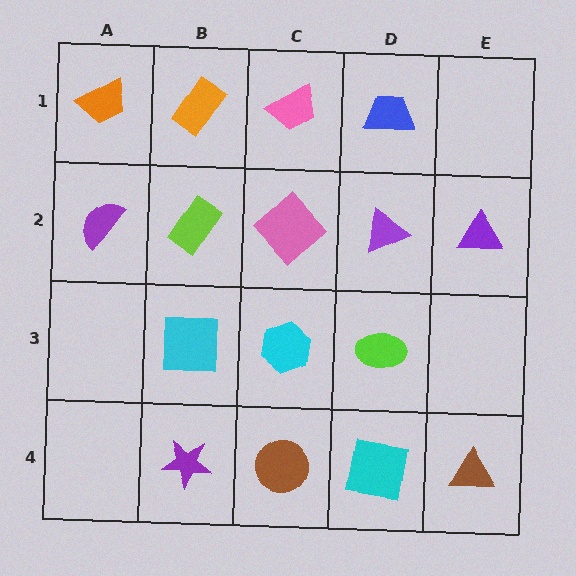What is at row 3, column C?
A cyan hexagon.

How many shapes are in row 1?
4 shapes.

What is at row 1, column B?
An orange rectangle.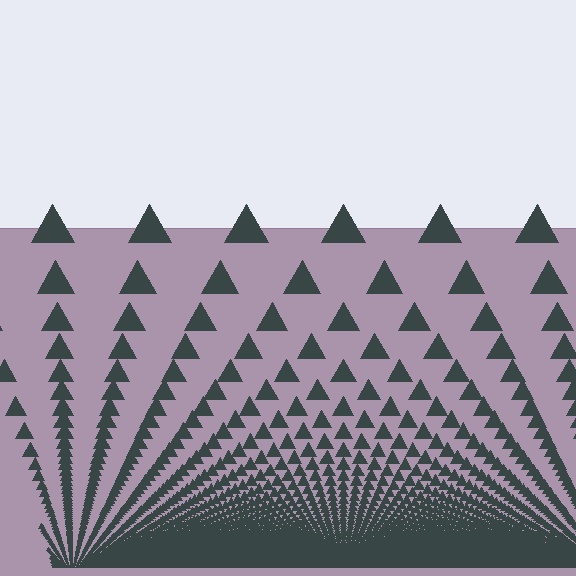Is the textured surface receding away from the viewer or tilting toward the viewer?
The surface appears to tilt toward the viewer. Texture elements get larger and sparser toward the top.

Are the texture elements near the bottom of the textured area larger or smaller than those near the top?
Smaller. The gradient is inverted — elements near the bottom are smaller and denser.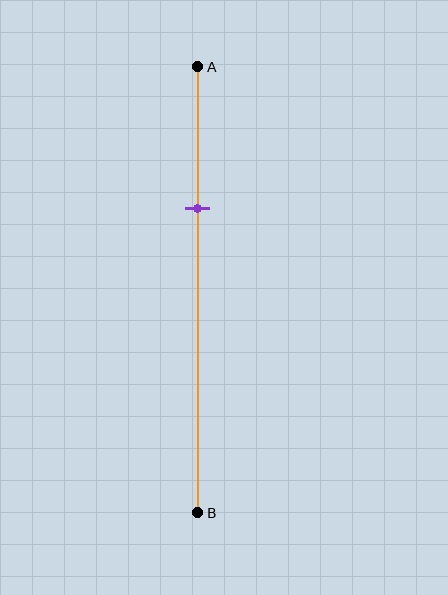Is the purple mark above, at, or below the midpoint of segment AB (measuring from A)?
The purple mark is above the midpoint of segment AB.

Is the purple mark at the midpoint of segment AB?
No, the mark is at about 30% from A, not at the 50% midpoint.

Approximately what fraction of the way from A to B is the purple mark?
The purple mark is approximately 30% of the way from A to B.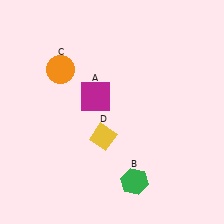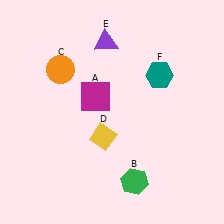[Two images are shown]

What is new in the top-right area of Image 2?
A teal hexagon (F) was added in the top-right area of Image 2.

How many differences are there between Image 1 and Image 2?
There are 2 differences between the two images.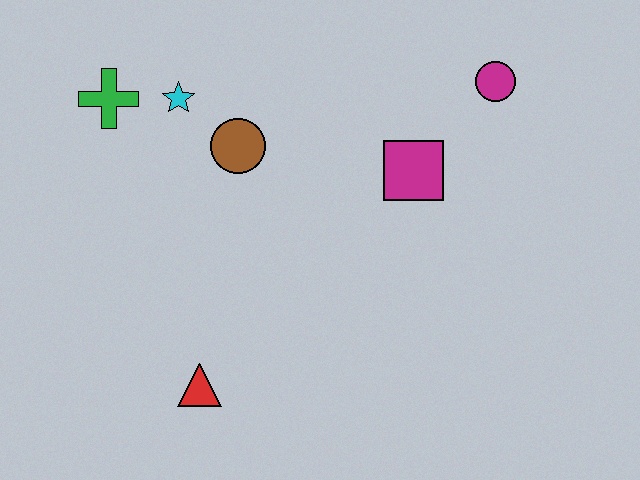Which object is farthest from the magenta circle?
The red triangle is farthest from the magenta circle.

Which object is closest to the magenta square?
The magenta circle is closest to the magenta square.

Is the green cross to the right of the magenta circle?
No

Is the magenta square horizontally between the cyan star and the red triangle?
No